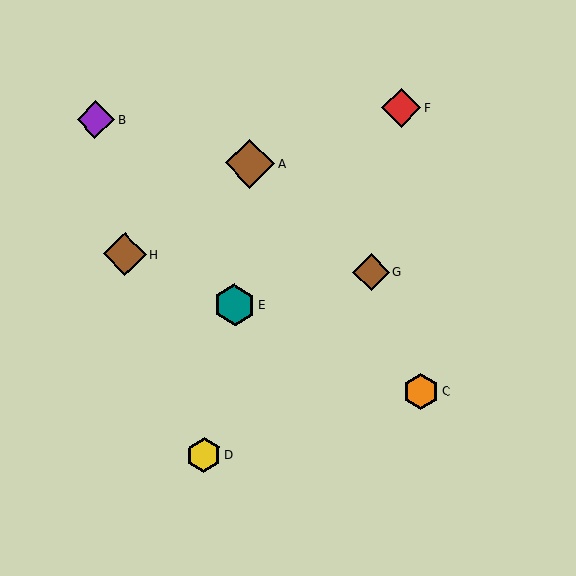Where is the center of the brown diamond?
The center of the brown diamond is at (125, 254).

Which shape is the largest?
The brown diamond (labeled A) is the largest.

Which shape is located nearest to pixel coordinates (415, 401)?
The orange hexagon (labeled C) at (421, 392) is nearest to that location.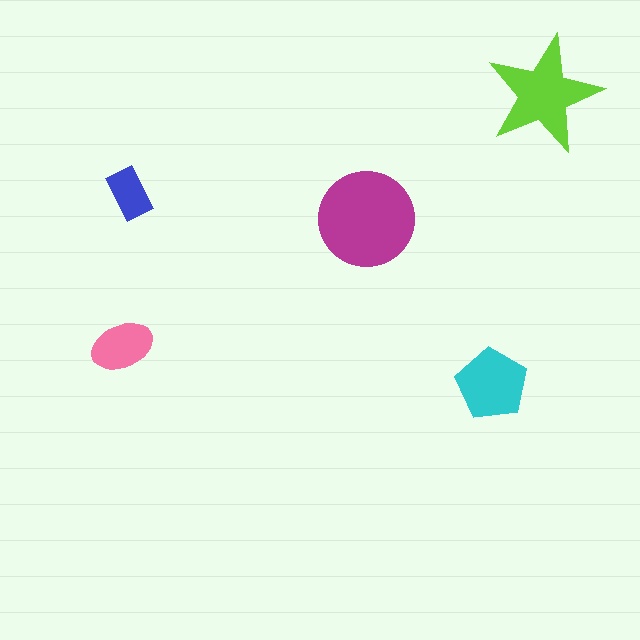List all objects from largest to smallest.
The magenta circle, the lime star, the cyan pentagon, the pink ellipse, the blue rectangle.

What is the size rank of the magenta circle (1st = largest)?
1st.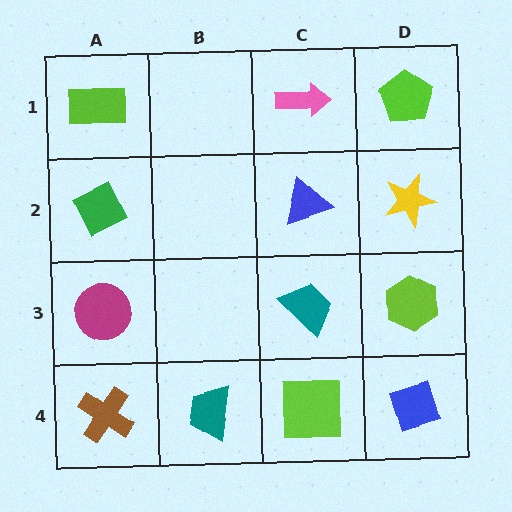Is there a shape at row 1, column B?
No, that cell is empty.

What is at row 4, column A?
A brown cross.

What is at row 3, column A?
A magenta circle.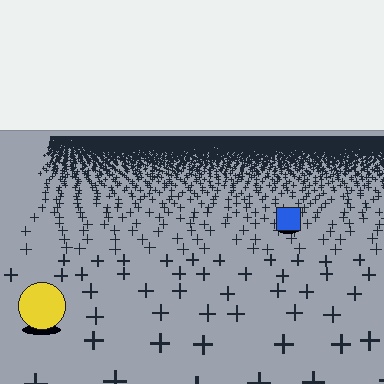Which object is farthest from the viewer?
The blue square is farthest from the viewer. It appears smaller and the ground texture around it is denser.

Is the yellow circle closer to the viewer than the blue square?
Yes. The yellow circle is closer — you can tell from the texture gradient: the ground texture is coarser near it.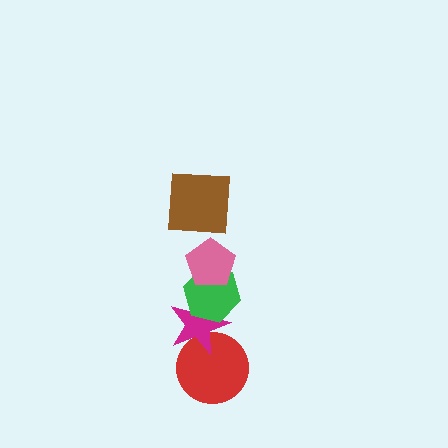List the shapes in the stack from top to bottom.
From top to bottom: the brown square, the pink pentagon, the green hexagon, the magenta star, the red circle.